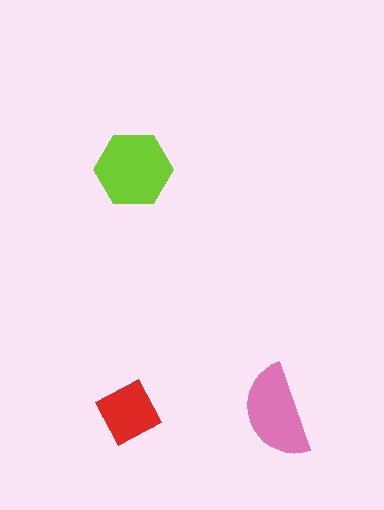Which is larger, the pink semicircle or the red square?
The pink semicircle.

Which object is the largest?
The lime hexagon.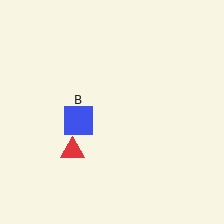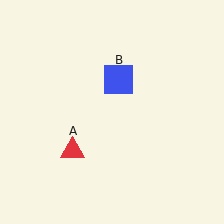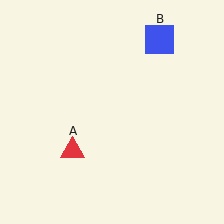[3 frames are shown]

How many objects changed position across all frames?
1 object changed position: blue square (object B).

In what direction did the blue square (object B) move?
The blue square (object B) moved up and to the right.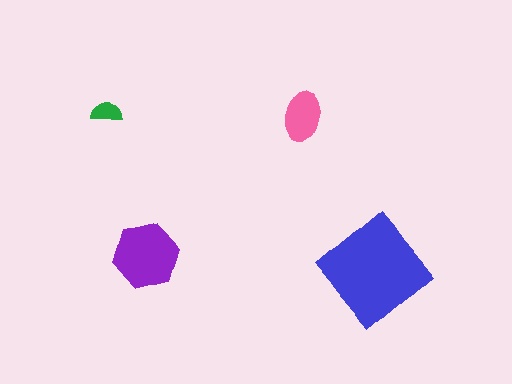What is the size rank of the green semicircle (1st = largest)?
4th.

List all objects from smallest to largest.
The green semicircle, the pink ellipse, the purple hexagon, the blue diamond.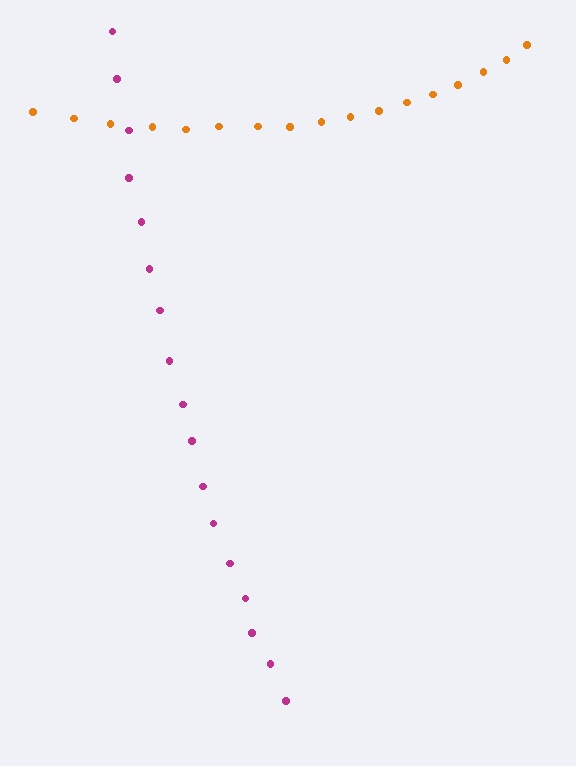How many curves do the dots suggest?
There are 2 distinct paths.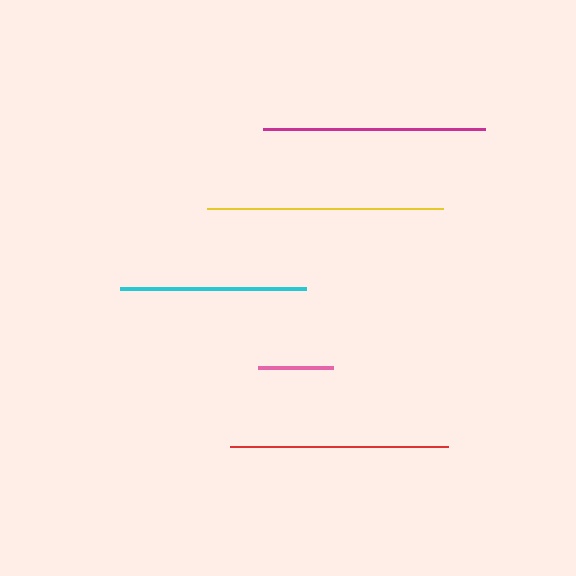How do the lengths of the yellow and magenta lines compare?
The yellow and magenta lines are approximately the same length.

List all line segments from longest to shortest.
From longest to shortest: yellow, magenta, red, cyan, pink.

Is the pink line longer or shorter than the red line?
The red line is longer than the pink line.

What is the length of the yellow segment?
The yellow segment is approximately 237 pixels long.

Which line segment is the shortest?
The pink line is the shortest at approximately 75 pixels.